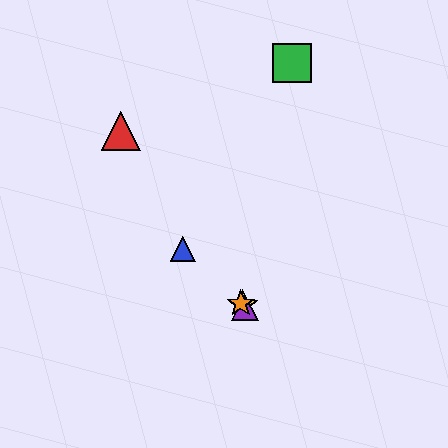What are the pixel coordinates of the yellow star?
The yellow star is at (243, 305).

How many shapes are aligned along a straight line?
4 shapes (the blue triangle, the yellow star, the purple triangle, the orange star) are aligned along a straight line.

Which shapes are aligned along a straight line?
The blue triangle, the yellow star, the purple triangle, the orange star are aligned along a straight line.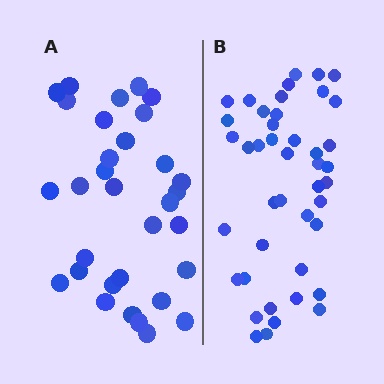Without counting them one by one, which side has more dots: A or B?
Region B (the right region) has more dots.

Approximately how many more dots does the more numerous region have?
Region B has roughly 12 or so more dots than region A.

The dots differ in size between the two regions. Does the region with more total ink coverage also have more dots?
No. Region A has more total ink coverage because its dots are larger, but region B actually contains more individual dots. Total area can be misleading — the number of items is what matters here.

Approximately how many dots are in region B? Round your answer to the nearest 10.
About 40 dots. (The exact count is 43, which rounds to 40.)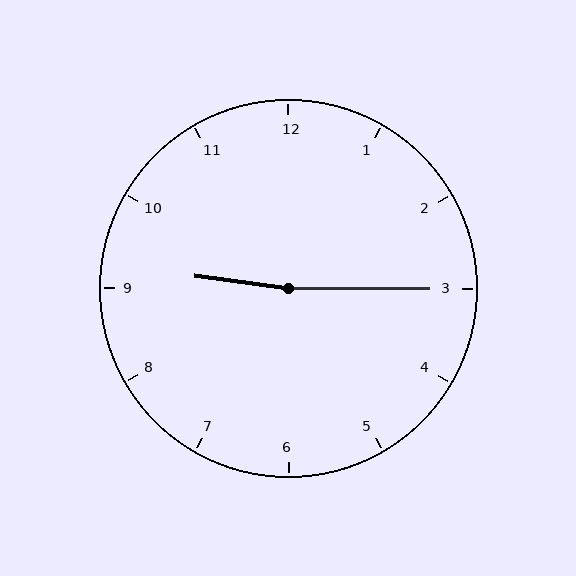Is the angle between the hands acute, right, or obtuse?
It is obtuse.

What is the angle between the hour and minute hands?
Approximately 172 degrees.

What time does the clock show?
9:15.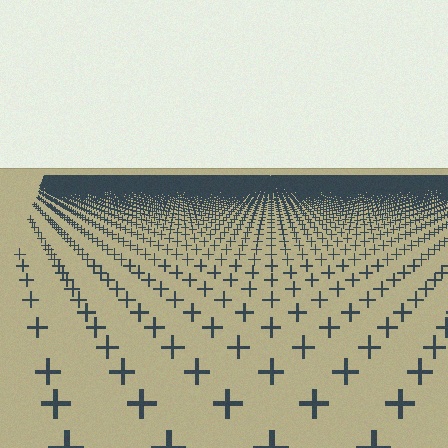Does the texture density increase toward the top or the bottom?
Density increases toward the top.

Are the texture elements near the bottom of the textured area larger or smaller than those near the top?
Larger. Near the bottom, elements are closer to the viewer and appear at a bigger on-screen size.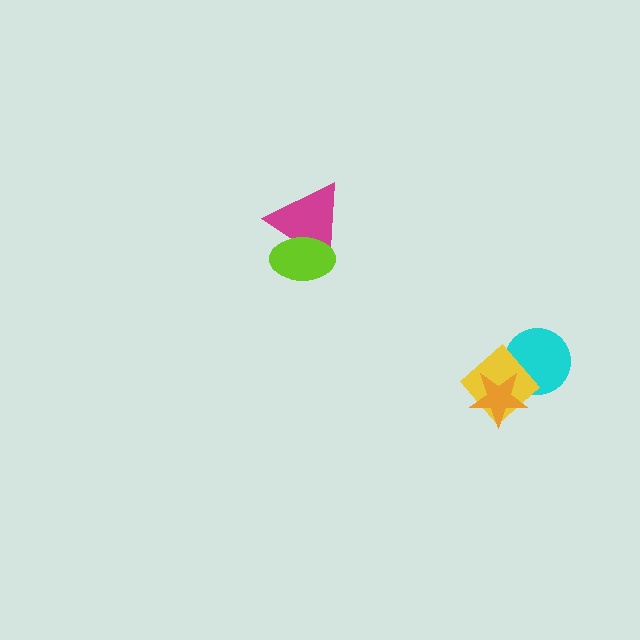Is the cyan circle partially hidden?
Yes, it is partially covered by another shape.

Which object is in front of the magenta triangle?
The lime ellipse is in front of the magenta triangle.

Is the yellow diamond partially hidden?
Yes, it is partially covered by another shape.